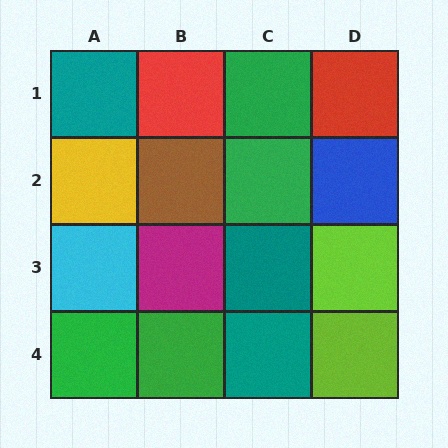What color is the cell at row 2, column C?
Green.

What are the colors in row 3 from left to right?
Cyan, magenta, teal, lime.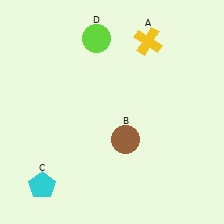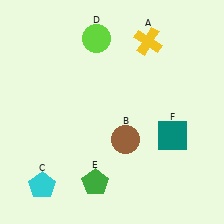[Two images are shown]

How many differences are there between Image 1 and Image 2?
There are 2 differences between the two images.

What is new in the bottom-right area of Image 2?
A teal square (F) was added in the bottom-right area of Image 2.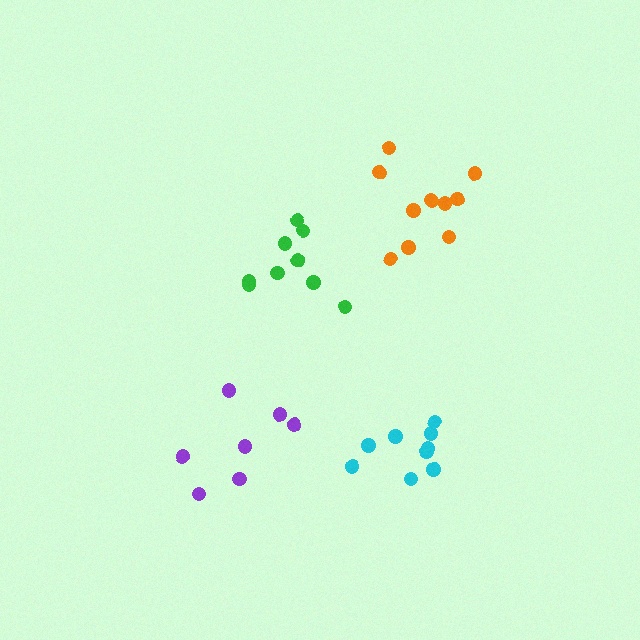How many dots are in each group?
Group 1: 9 dots, Group 2: 9 dots, Group 3: 7 dots, Group 4: 11 dots (36 total).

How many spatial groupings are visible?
There are 4 spatial groupings.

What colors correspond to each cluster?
The clusters are colored: cyan, green, purple, orange.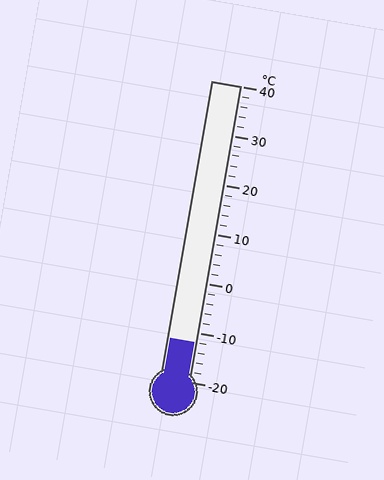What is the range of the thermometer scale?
The thermometer scale ranges from -20°C to 40°C.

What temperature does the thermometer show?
The thermometer shows approximately -12°C.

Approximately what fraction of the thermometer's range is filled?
The thermometer is filled to approximately 15% of its range.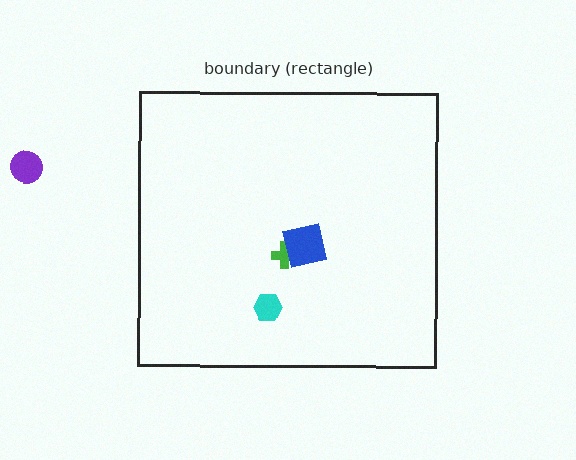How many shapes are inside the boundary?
3 inside, 1 outside.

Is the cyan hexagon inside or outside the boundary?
Inside.